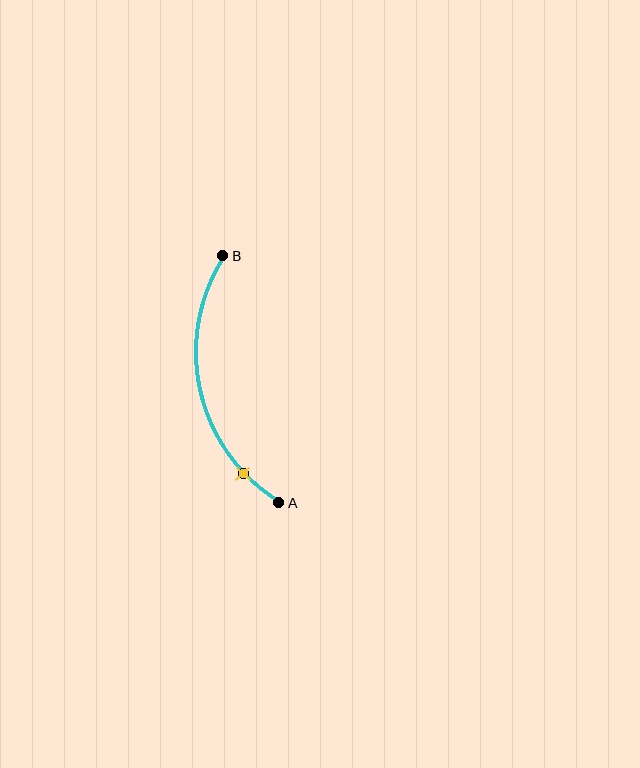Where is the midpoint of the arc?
The arc midpoint is the point on the curve farthest from the straight line joining A and B. It sits to the left of that line.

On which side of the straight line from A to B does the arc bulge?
The arc bulges to the left of the straight line connecting A and B.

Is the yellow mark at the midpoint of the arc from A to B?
No. The yellow mark lies on the arc but is closer to endpoint A. The arc midpoint would be at the point on the curve equidistant along the arc from both A and B.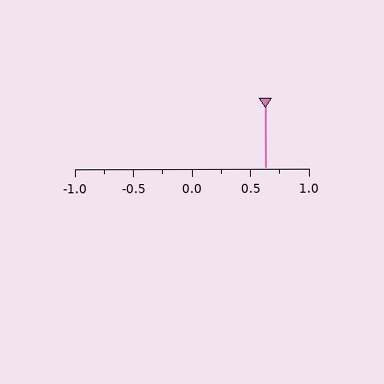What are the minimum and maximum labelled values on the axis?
The axis runs from -1.0 to 1.0.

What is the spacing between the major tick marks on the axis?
The major ticks are spaced 0.5 apart.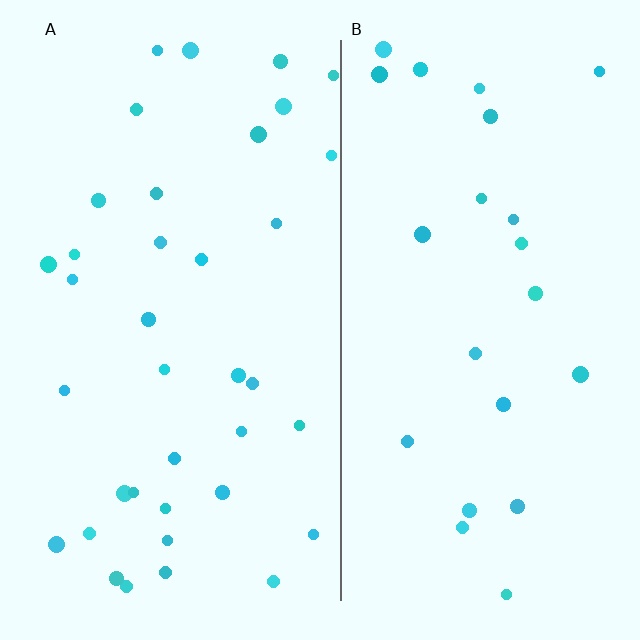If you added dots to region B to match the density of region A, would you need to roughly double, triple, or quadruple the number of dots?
Approximately double.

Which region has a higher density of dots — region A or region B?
A (the left).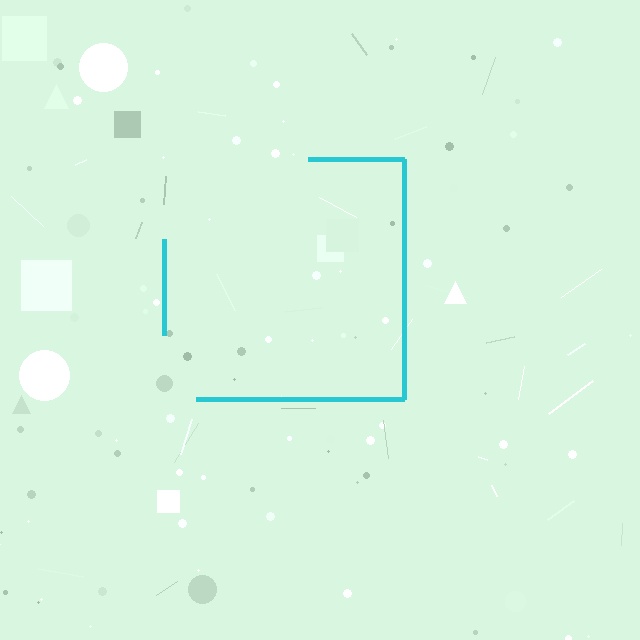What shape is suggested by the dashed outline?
The dashed outline suggests a square.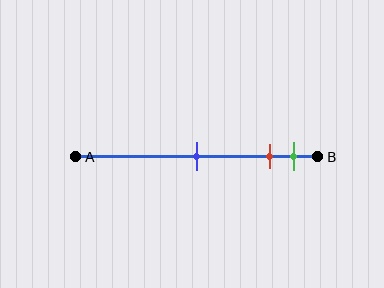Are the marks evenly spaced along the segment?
No, the marks are not evenly spaced.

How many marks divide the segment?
There are 3 marks dividing the segment.